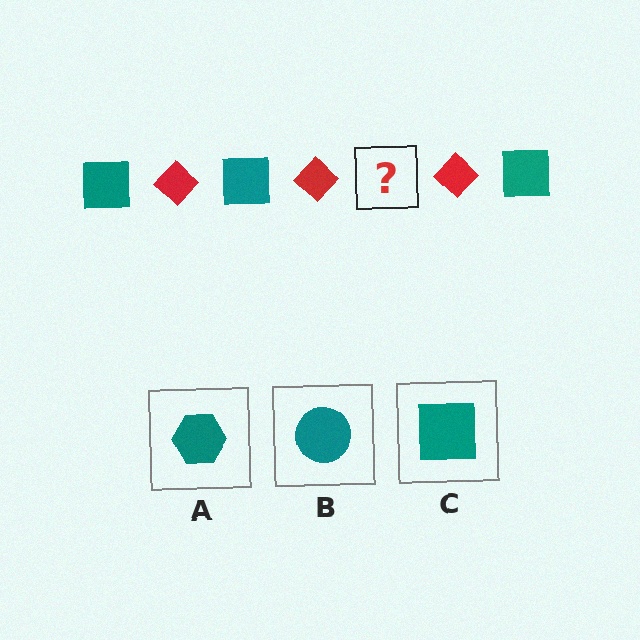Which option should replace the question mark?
Option C.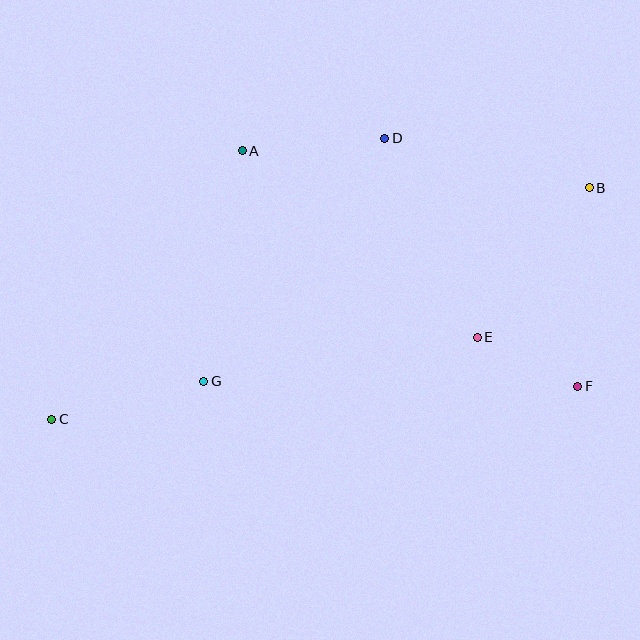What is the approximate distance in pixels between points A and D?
The distance between A and D is approximately 143 pixels.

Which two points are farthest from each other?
Points B and C are farthest from each other.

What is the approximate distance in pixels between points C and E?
The distance between C and E is approximately 434 pixels.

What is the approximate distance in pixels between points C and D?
The distance between C and D is approximately 436 pixels.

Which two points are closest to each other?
Points E and F are closest to each other.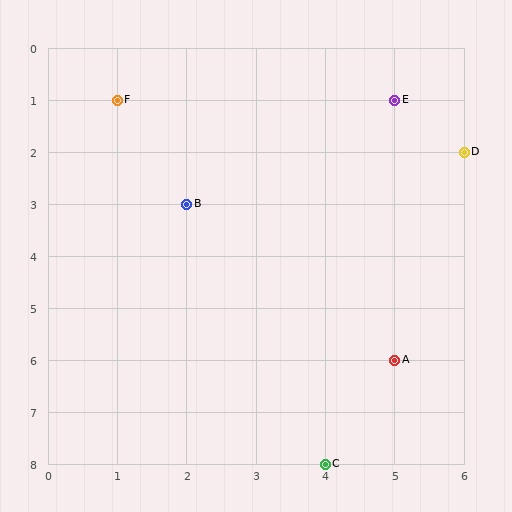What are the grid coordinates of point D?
Point D is at grid coordinates (6, 2).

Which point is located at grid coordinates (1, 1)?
Point F is at (1, 1).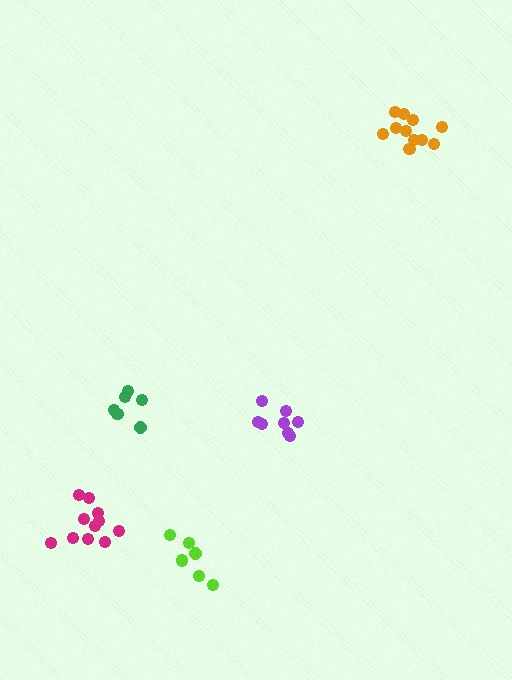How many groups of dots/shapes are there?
There are 5 groups.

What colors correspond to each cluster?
The clusters are colored: orange, magenta, lime, purple, green.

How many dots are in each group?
Group 1: 11 dots, Group 2: 11 dots, Group 3: 6 dots, Group 4: 8 dots, Group 5: 6 dots (42 total).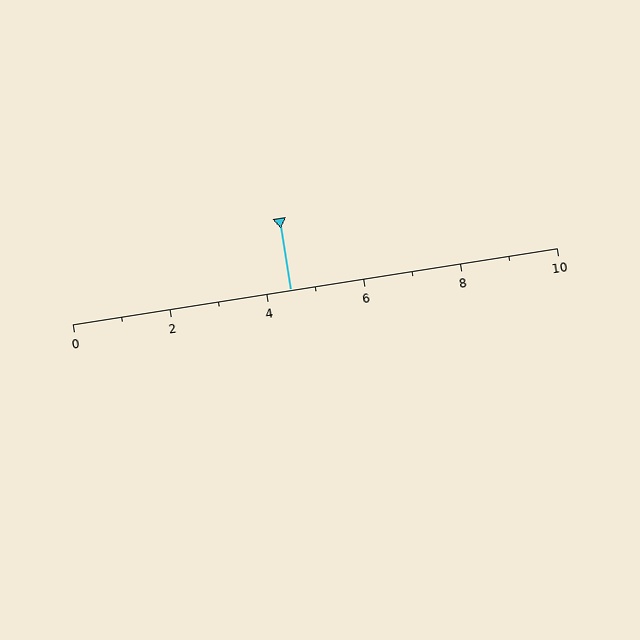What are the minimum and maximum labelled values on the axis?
The axis runs from 0 to 10.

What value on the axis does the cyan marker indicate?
The marker indicates approximately 4.5.